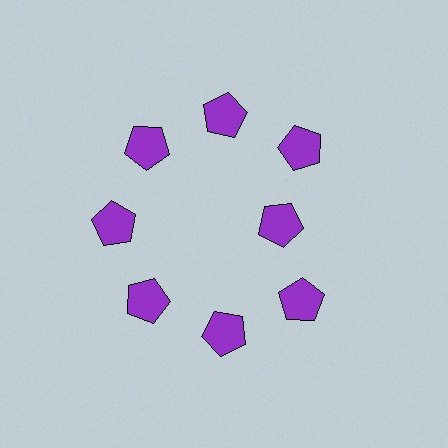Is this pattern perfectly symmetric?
No. The 8 purple pentagons are arranged in a ring, but one element near the 3 o'clock position is pulled inward toward the center, breaking the 8-fold rotational symmetry.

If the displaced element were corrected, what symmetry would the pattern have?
It would have 8-fold rotational symmetry — the pattern would map onto itself every 45 degrees.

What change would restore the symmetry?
The symmetry would be restored by moving it outward, back onto the ring so that all 8 pentagons sit at equal angles and equal distance from the center.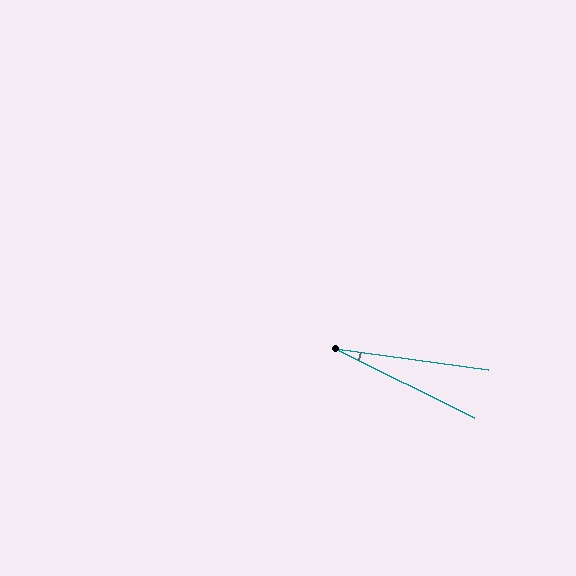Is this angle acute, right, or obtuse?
It is acute.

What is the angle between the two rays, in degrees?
Approximately 19 degrees.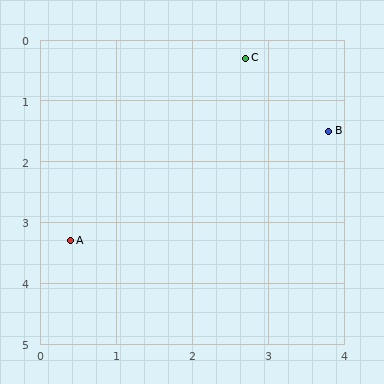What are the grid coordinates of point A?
Point A is at approximately (0.4, 3.3).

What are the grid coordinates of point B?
Point B is at approximately (3.8, 1.5).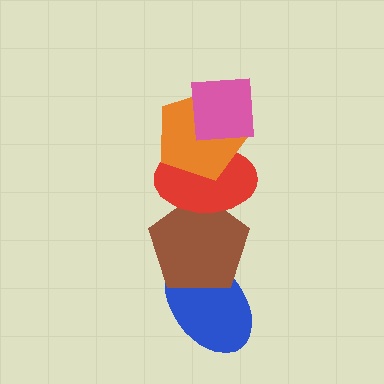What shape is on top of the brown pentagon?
The red ellipse is on top of the brown pentagon.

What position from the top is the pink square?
The pink square is 1st from the top.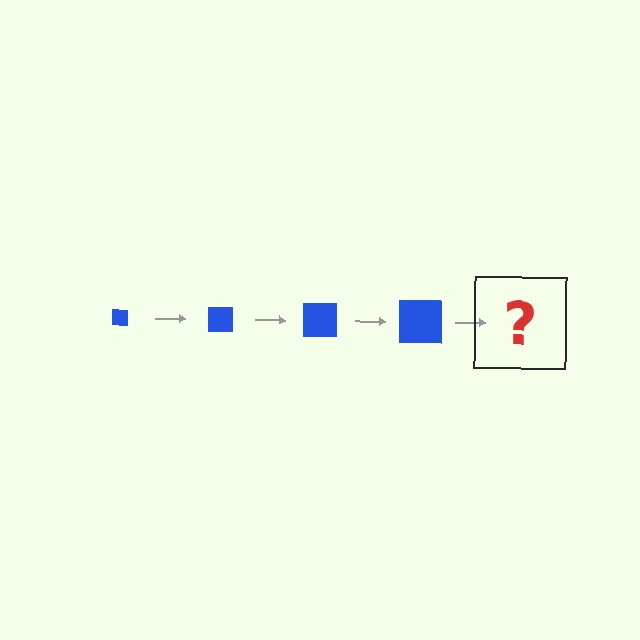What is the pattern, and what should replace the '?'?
The pattern is that the square gets progressively larger each step. The '?' should be a blue square, larger than the previous one.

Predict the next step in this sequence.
The next step is a blue square, larger than the previous one.